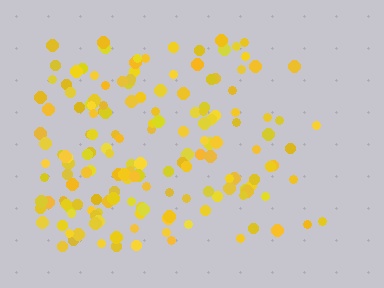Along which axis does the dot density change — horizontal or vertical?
Horizontal.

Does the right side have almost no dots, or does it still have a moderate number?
Still a moderate number, just noticeably fewer than the left.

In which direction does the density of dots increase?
From right to left, with the left side densest.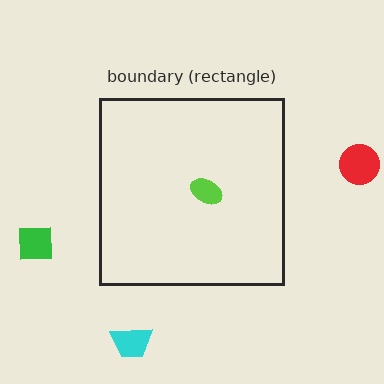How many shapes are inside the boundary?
1 inside, 3 outside.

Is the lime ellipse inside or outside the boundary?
Inside.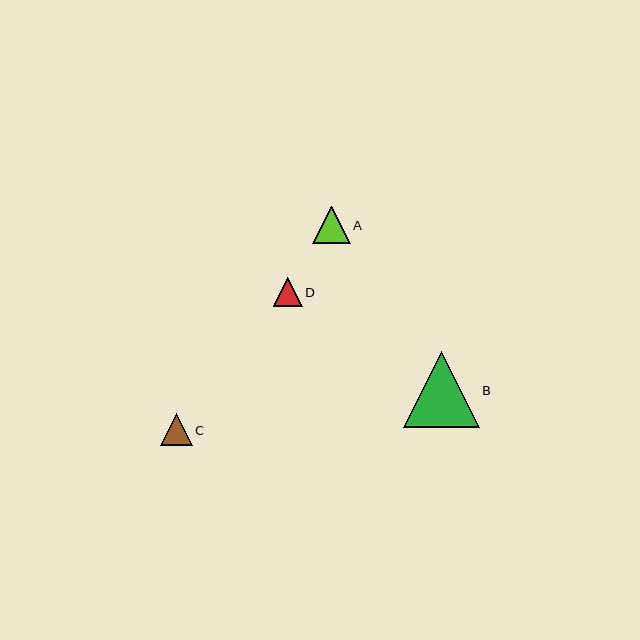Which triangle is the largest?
Triangle B is the largest with a size of approximately 76 pixels.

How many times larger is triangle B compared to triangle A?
Triangle B is approximately 2.0 times the size of triangle A.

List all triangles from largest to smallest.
From largest to smallest: B, A, C, D.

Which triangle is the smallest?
Triangle D is the smallest with a size of approximately 29 pixels.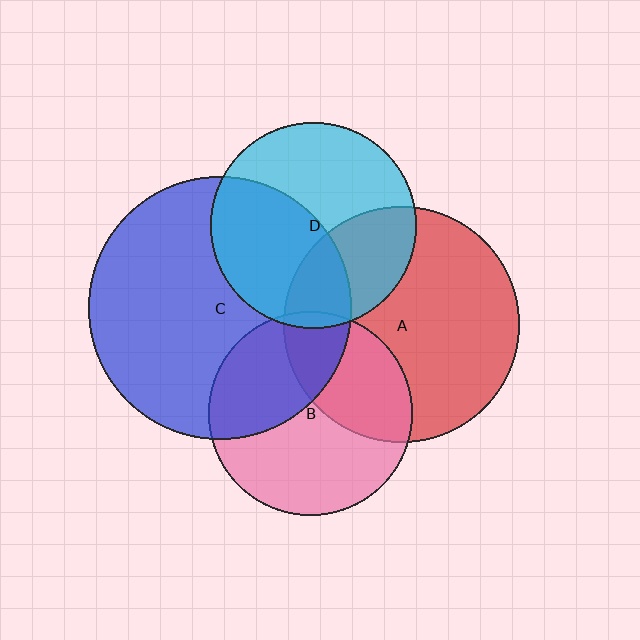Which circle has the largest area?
Circle C (blue).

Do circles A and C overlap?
Yes.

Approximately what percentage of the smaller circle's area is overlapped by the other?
Approximately 20%.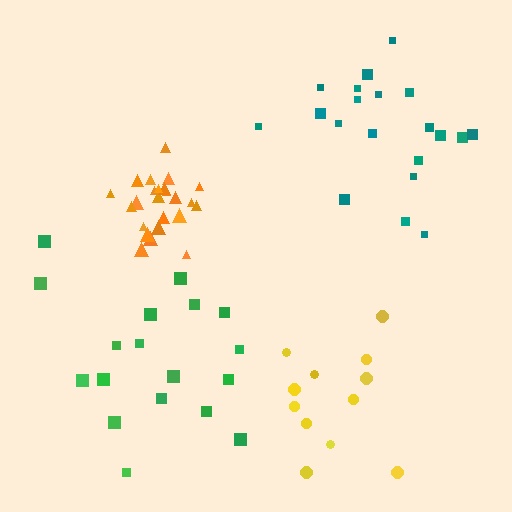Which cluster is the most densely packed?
Orange.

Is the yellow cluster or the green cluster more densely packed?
Yellow.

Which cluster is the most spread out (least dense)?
Green.